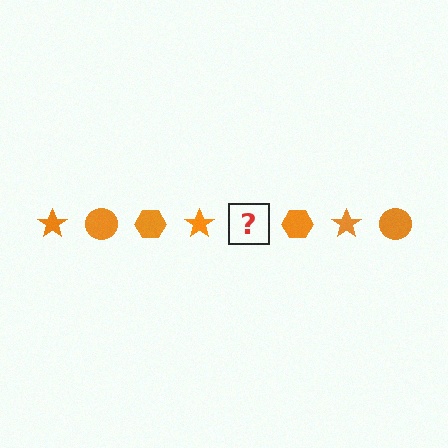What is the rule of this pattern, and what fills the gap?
The rule is that the pattern cycles through star, circle, hexagon shapes in orange. The gap should be filled with an orange circle.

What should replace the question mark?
The question mark should be replaced with an orange circle.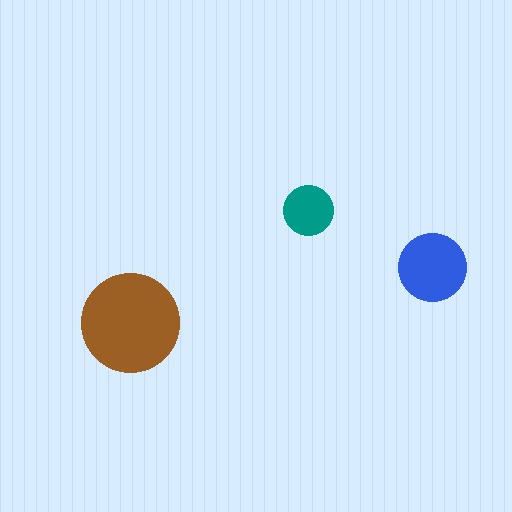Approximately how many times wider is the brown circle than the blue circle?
About 1.5 times wider.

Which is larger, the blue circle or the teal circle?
The blue one.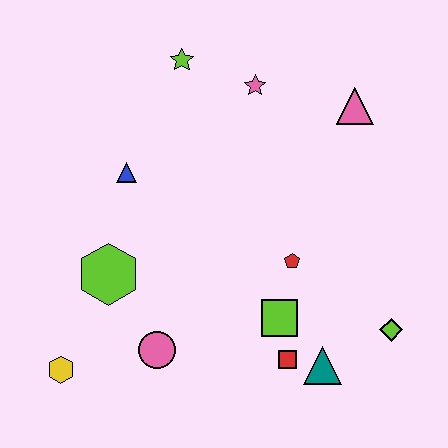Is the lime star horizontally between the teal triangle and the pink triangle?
No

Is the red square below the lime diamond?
Yes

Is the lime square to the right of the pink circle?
Yes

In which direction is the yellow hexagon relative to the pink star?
The yellow hexagon is below the pink star.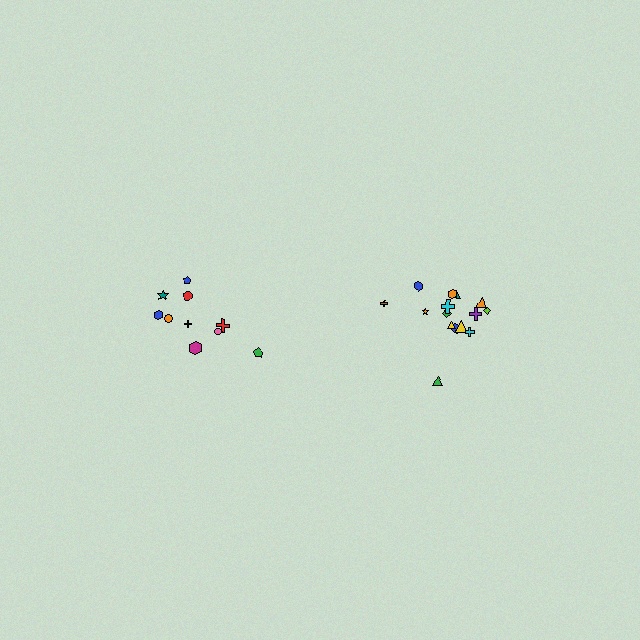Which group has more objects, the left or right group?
The right group.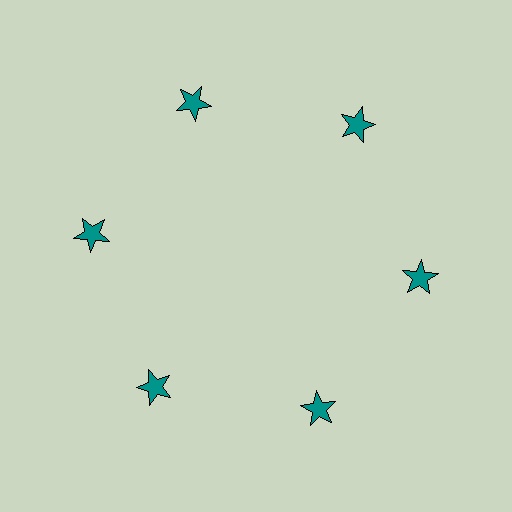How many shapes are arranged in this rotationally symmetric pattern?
There are 6 shapes, arranged in 6 groups of 1.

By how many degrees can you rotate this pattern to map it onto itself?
The pattern maps onto itself every 60 degrees of rotation.